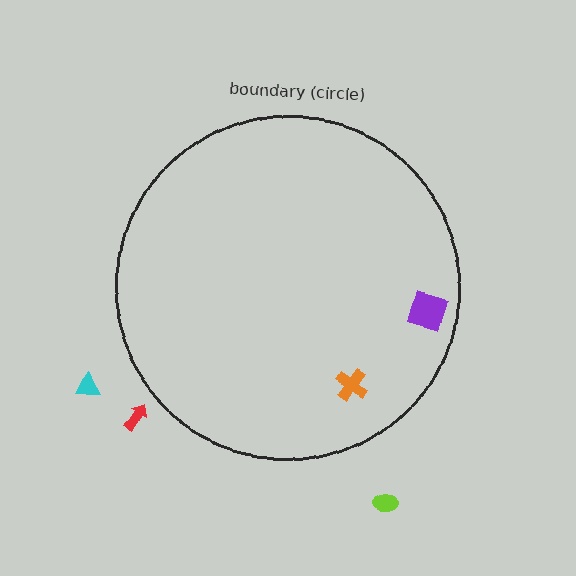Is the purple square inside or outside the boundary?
Inside.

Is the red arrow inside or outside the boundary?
Outside.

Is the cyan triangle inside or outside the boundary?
Outside.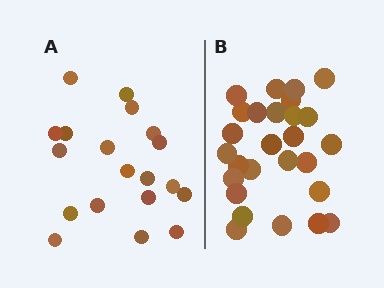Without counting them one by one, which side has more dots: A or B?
Region B (the right region) has more dots.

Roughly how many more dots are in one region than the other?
Region B has roughly 8 or so more dots than region A.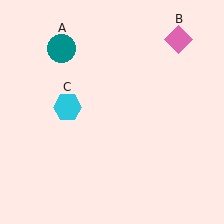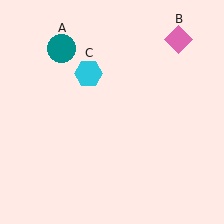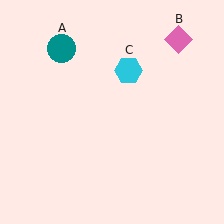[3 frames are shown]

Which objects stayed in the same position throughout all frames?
Teal circle (object A) and pink diamond (object B) remained stationary.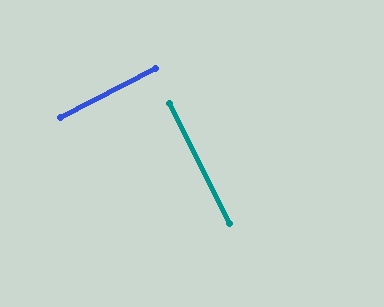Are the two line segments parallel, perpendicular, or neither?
Perpendicular — they meet at approximately 89°.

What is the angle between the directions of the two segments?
Approximately 89 degrees.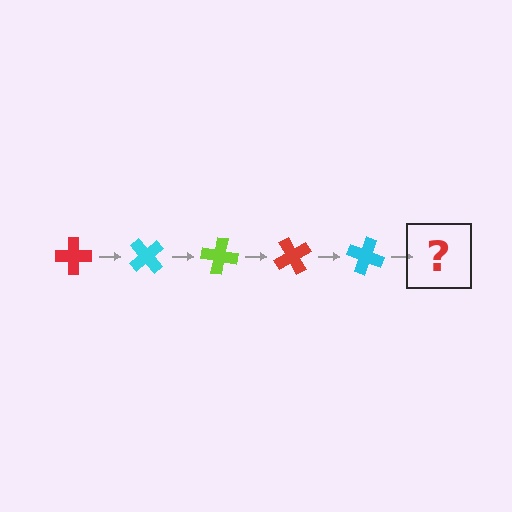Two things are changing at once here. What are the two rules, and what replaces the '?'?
The two rules are that it rotates 50 degrees each step and the color cycles through red, cyan, and lime. The '?' should be a lime cross, rotated 250 degrees from the start.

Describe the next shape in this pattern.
It should be a lime cross, rotated 250 degrees from the start.